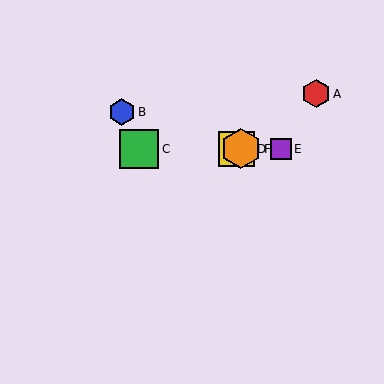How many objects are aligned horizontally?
4 objects (C, D, E, F) are aligned horizontally.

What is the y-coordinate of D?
Object D is at y≈149.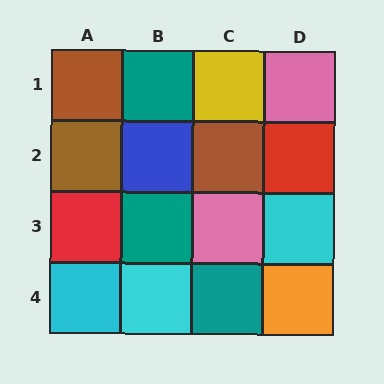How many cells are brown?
3 cells are brown.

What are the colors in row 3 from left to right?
Red, teal, pink, cyan.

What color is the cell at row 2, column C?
Brown.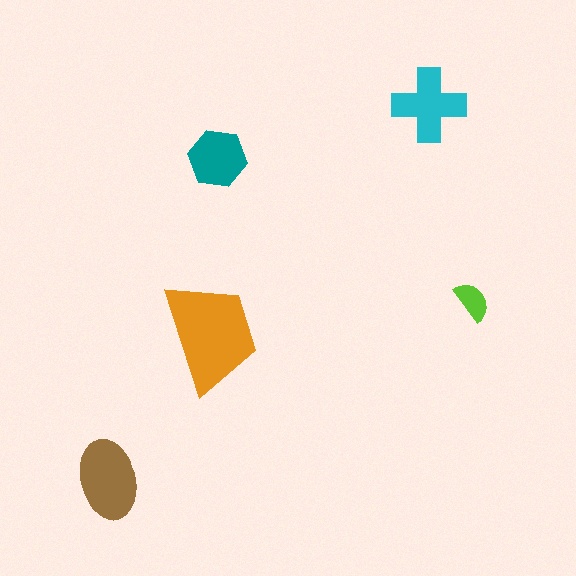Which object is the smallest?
The lime semicircle.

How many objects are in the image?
There are 5 objects in the image.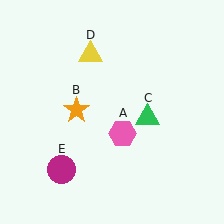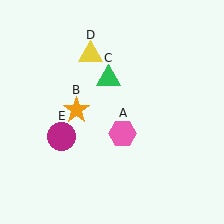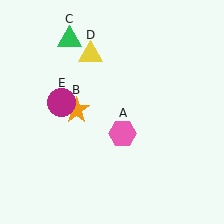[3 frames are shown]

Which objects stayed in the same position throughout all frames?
Pink hexagon (object A) and orange star (object B) and yellow triangle (object D) remained stationary.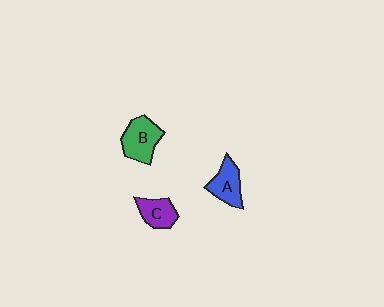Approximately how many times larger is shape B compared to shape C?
Approximately 1.4 times.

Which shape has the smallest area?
Shape C (purple).